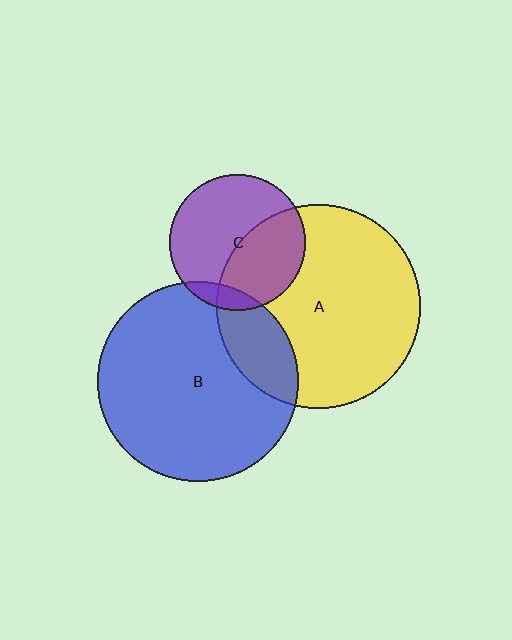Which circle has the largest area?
Circle A (yellow).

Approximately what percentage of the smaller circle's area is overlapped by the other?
Approximately 40%.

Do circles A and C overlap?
Yes.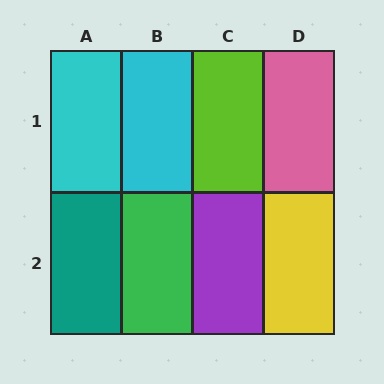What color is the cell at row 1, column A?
Cyan.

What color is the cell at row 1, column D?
Pink.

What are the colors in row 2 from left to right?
Teal, green, purple, yellow.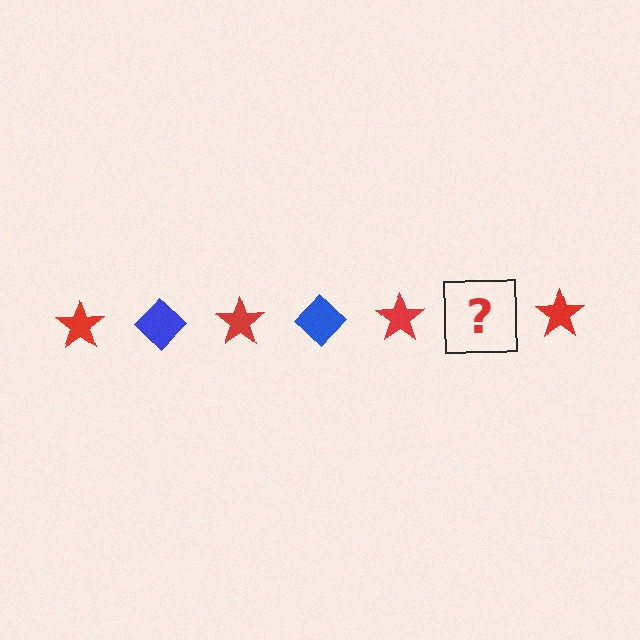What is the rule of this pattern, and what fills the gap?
The rule is that the pattern alternates between red star and blue diamond. The gap should be filled with a blue diamond.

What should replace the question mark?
The question mark should be replaced with a blue diamond.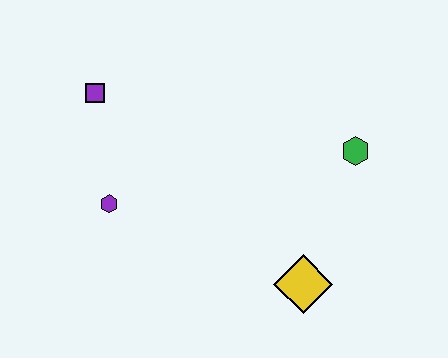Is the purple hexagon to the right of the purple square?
Yes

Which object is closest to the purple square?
The purple hexagon is closest to the purple square.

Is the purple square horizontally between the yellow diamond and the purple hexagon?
No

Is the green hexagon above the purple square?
No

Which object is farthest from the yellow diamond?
The purple square is farthest from the yellow diamond.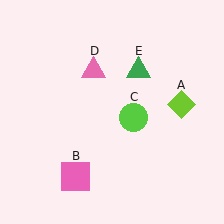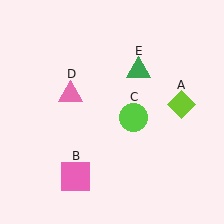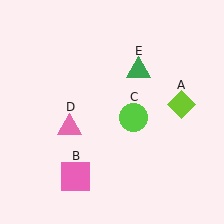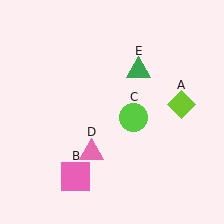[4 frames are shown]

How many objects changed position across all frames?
1 object changed position: pink triangle (object D).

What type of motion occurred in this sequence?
The pink triangle (object D) rotated counterclockwise around the center of the scene.